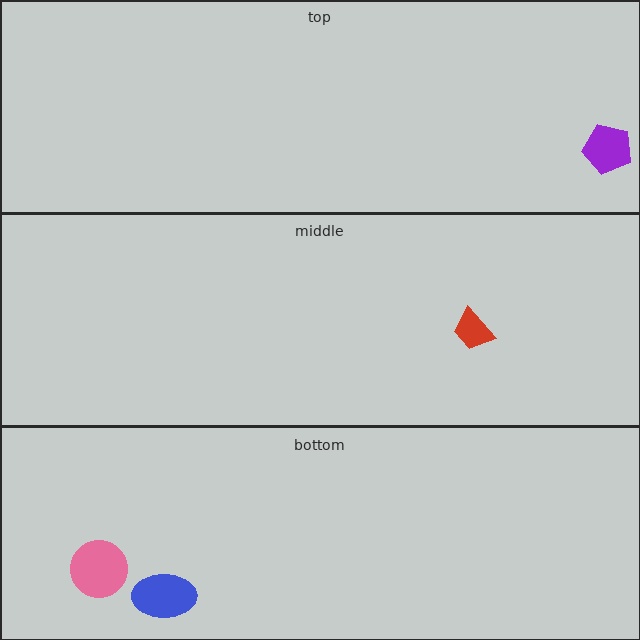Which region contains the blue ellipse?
The bottom region.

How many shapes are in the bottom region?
2.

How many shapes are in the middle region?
1.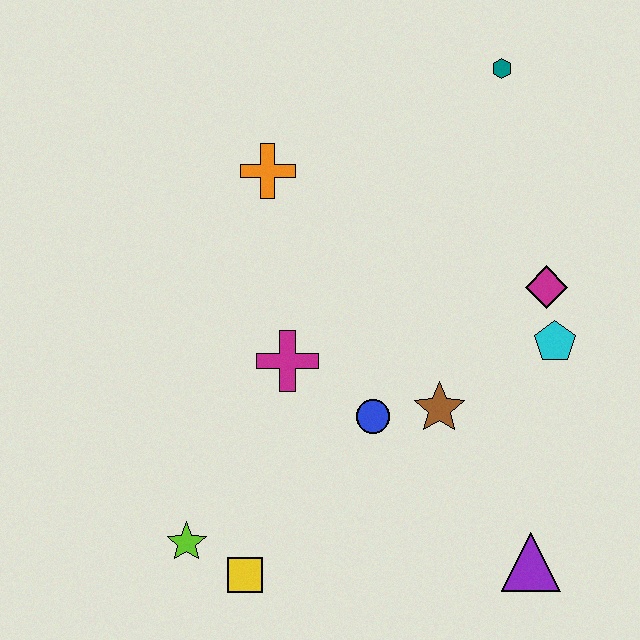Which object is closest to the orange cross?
The magenta cross is closest to the orange cross.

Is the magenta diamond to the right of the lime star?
Yes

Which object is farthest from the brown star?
The teal hexagon is farthest from the brown star.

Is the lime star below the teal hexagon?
Yes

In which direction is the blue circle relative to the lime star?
The blue circle is to the right of the lime star.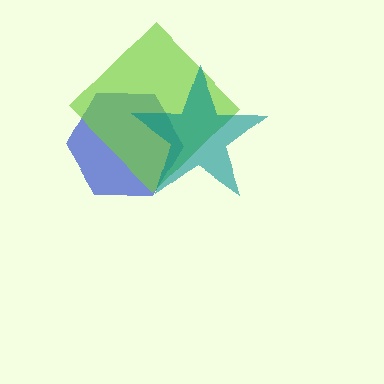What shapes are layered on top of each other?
The layered shapes are: a blue hexagon, a lime diamond, a teal star.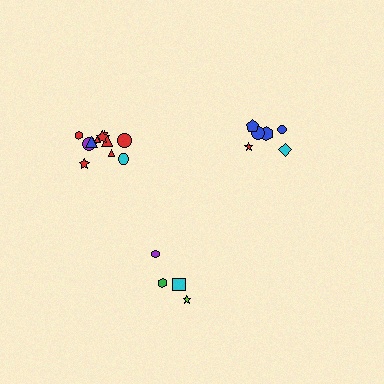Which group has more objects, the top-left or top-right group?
The top-left group.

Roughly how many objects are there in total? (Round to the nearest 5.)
Roughly 20 objects in total.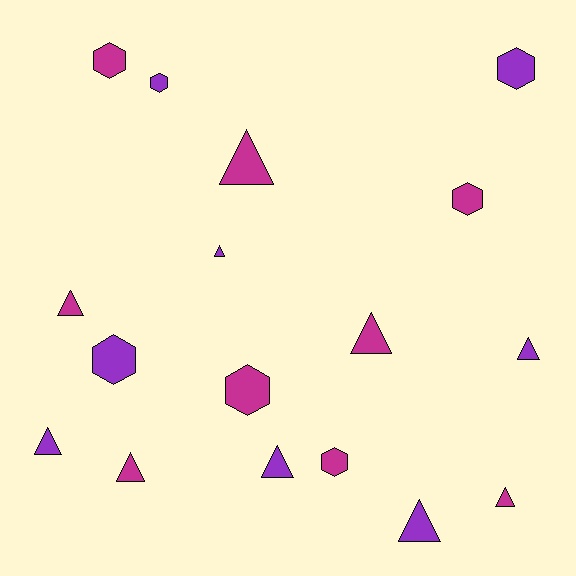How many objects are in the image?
There are 17 objects.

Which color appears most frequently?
Magenta, with 9 objects.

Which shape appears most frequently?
Triangle, with 10 objects.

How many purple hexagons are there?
There are 3 purple hexagons.